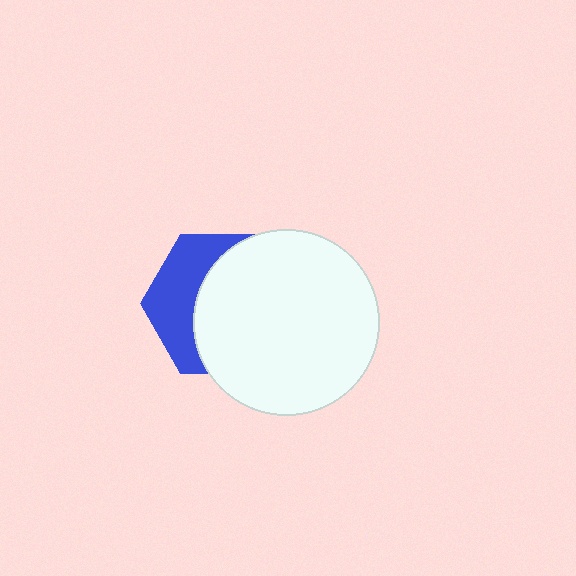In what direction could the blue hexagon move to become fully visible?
The blue hexagon could move left. That would shift it out from behind the white circle entirely.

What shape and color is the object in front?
The object in front is a white circle.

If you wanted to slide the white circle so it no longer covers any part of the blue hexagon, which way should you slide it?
Slide it right — that is the most direct way to separate the two shapes.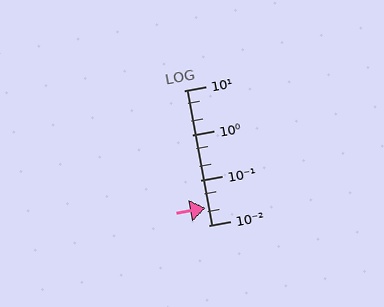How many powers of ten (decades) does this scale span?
The scale spans 3 decades, from 0.01 to 10.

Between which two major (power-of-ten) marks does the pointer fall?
The pointer is between 0.01 and 0.1.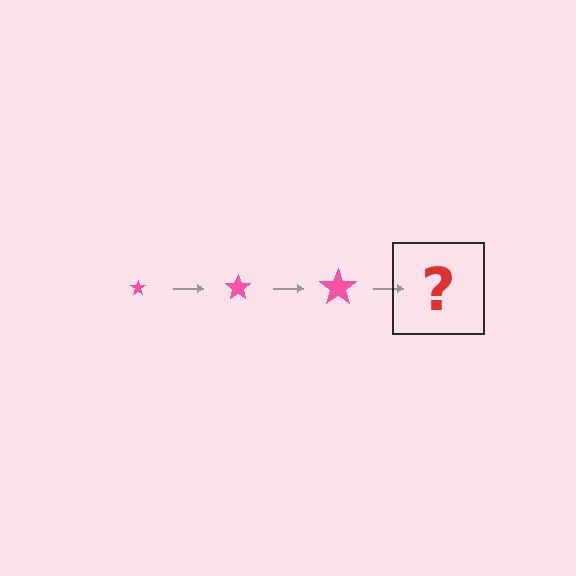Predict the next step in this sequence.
The next step is a pink star, larger than the previous one.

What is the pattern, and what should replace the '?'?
The pattern is that the star gets progressively larger each step. The '?' should be a pink star, larger than the previous one.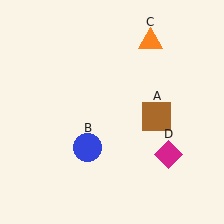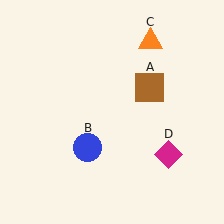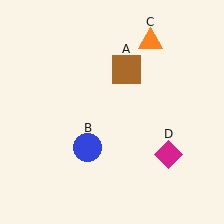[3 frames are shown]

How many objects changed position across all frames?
1 object changed position: brown square (object A).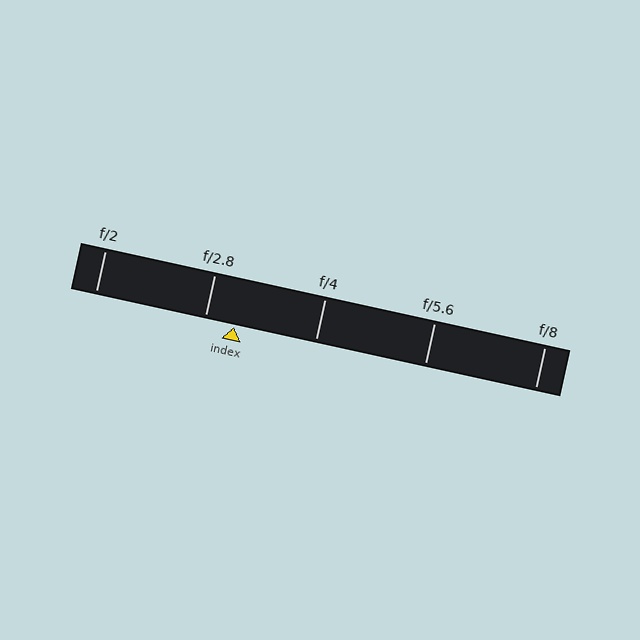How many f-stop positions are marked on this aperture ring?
There are 5 f-stop positions marked.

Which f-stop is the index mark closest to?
The index mark is closest to f/2.8.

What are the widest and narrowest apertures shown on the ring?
The widest aperture shown is f/2 and the narrowest is f/8.